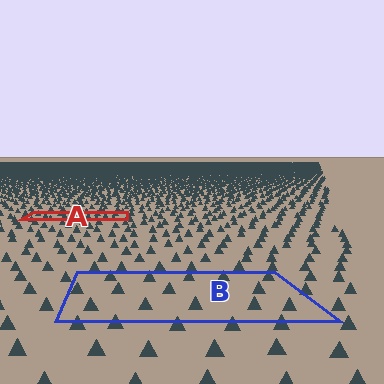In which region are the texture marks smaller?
The texture marks are smaller in region A, because it is farther away.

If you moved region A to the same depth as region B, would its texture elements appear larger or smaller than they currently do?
They would appear larger. At a closer depth, the same texture elements are projected at a bigger on-screen size.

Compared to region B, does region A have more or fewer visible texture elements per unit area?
Region A has more texture elements per unit area — they are packed more densely because it is farther away.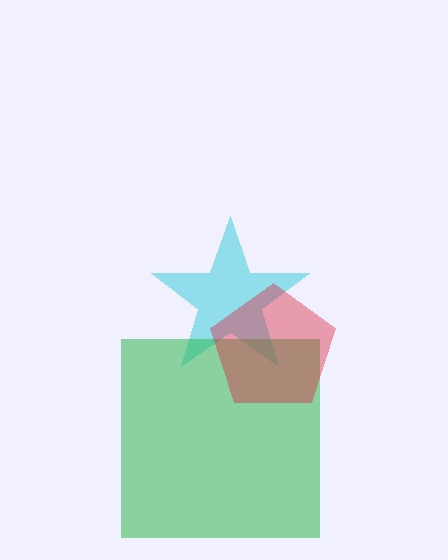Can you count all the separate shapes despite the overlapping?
Yes, there are 3 separate shapes.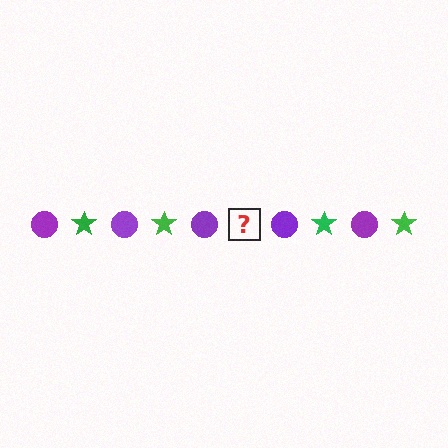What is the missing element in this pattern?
The missing element is a green star.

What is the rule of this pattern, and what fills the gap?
The rule is that the pattern alternates between purple circle and green star. The gap should be filled with a green star.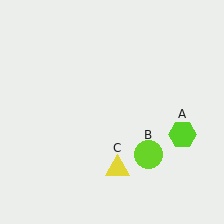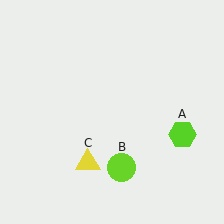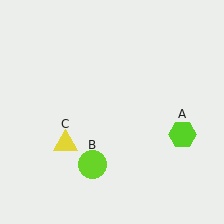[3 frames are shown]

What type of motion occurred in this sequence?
The lime circle (object B), yellow triangle (object C) rotated clockwise around the center of the scene.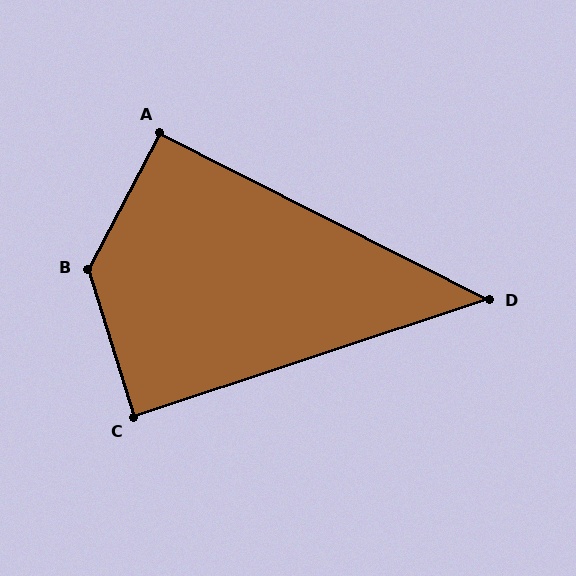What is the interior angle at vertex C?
Approximately 89 degrees (approximately right).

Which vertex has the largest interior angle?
B, at approximately 135 degrees.